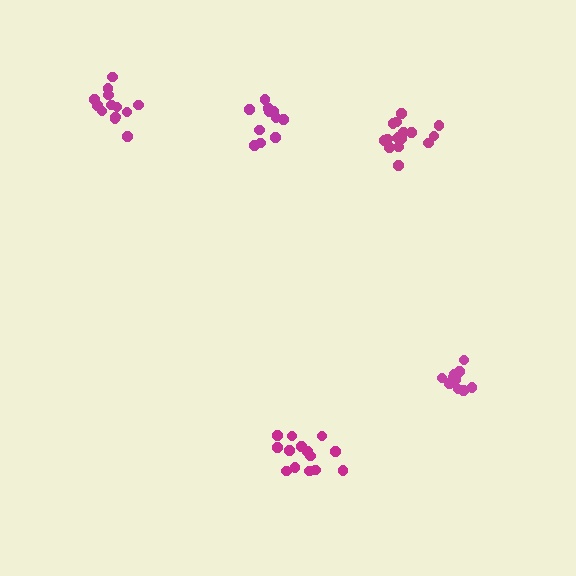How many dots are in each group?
Group 1: 14 dots, Group 2: 16 dots, Group 3: 11 dots, Group 4: 13 dots, Group 5: 10 dots (64 total).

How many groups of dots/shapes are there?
There are 5 groups.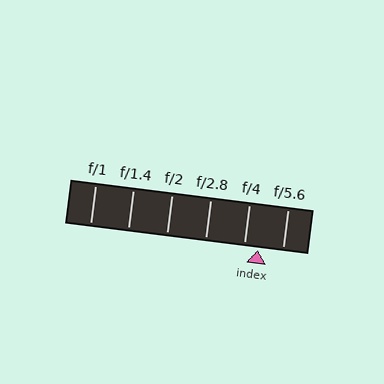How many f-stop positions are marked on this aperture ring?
There are 6 f-stop positions marked.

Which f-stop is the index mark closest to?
The index mark is closest to f/4.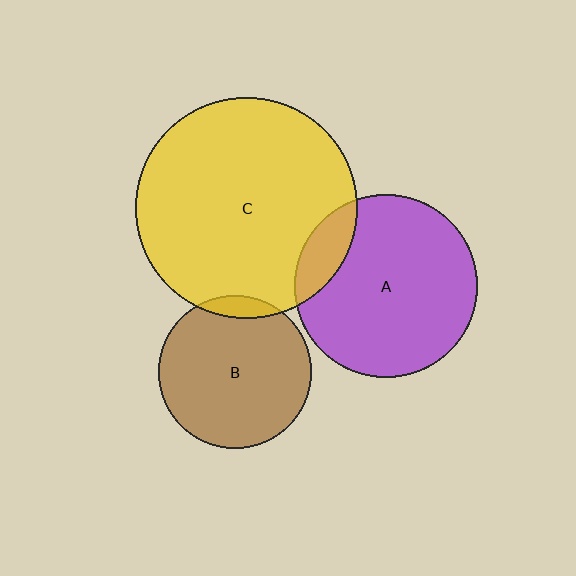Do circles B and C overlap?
Yes.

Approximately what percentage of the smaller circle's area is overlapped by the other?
Approximately 5%.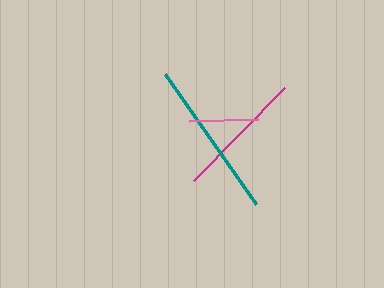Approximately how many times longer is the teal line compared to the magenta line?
The teal line is approximately 1.2 times the length of the magenta line.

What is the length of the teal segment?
The teal segment is approximately 159 pixels long.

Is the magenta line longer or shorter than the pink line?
The magenta line is longer than the pink line.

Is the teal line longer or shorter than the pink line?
The teal line is longer than the pink line.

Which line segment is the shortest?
The pink line is the shortest at approximately 69 pixels.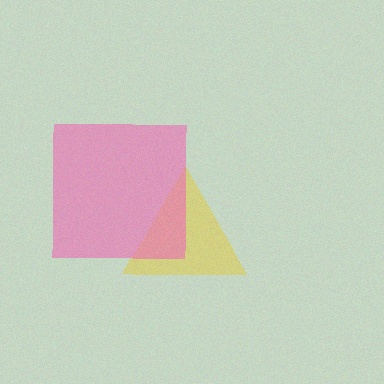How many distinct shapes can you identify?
There are 2 distinct shapes: a yellow triangle, a pink square.